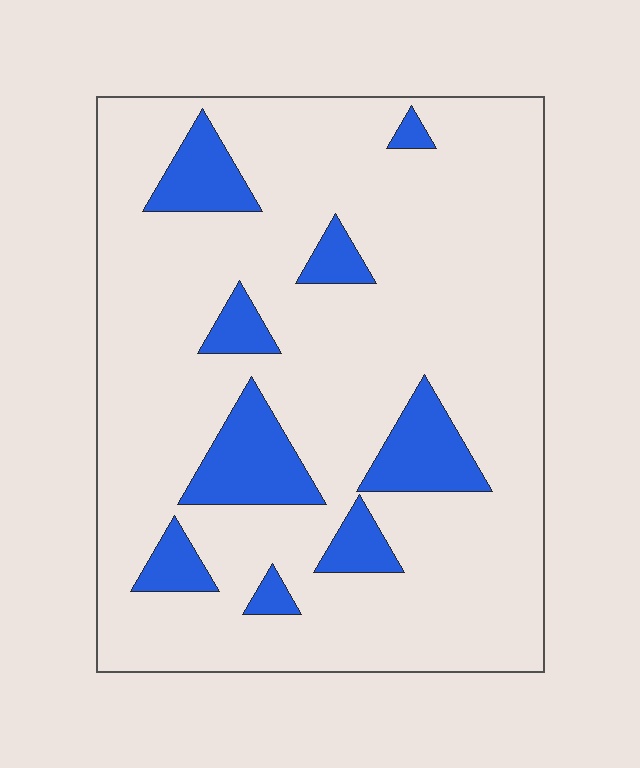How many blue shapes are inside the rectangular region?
9.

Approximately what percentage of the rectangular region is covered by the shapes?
Approximately 15%.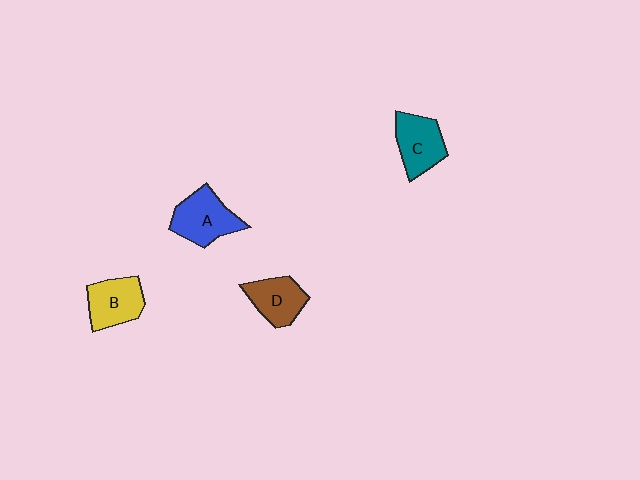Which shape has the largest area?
Shape A (blue).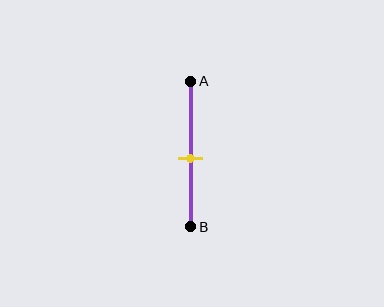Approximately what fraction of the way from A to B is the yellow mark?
The yellow mark is approximately 55% of the way from A to B.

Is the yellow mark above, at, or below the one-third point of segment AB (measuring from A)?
The yellow mark is below the one-third point of segment AB.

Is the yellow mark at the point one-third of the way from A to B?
No, the mark is at about 55% from A, not at the 33% one-third point.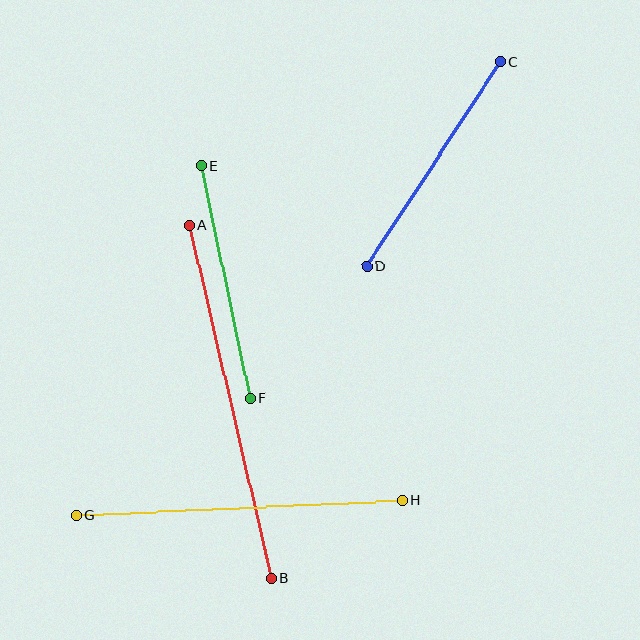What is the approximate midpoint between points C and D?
The midpoint is at approximately (433, 164) pixels.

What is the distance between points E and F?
The distance is approximately 237 pixels.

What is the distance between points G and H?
The distance is approximately 326 pixels.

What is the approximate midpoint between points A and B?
The midpoint is at approximately (231, 402) pixels.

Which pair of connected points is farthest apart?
Points A and B are farthest apart.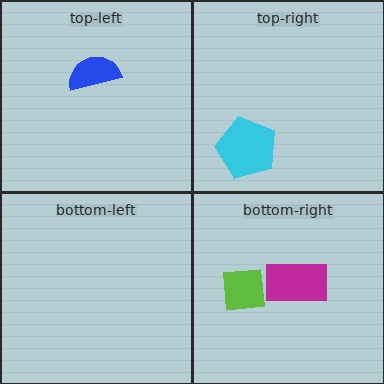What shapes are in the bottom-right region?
The lime square, the magenta rectangle.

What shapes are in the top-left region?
The blue semicircle.